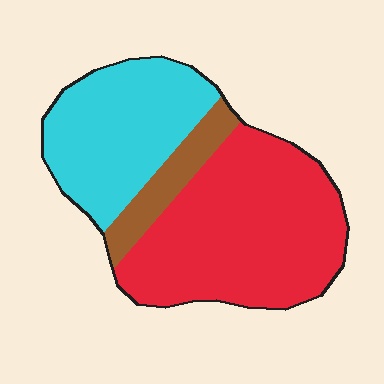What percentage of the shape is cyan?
Cyan takes up between a third and a half of the shape.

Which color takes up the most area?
Red, at roughly 55%.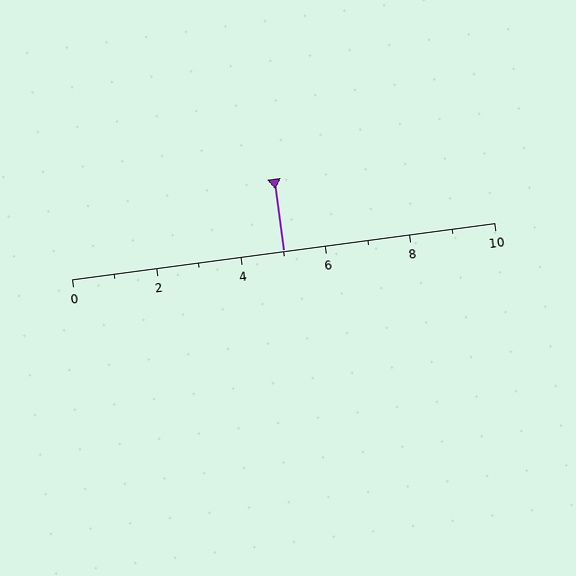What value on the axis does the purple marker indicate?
The marker indicates approximately 5.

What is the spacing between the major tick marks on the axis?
The major ticks are spaced 2 apart.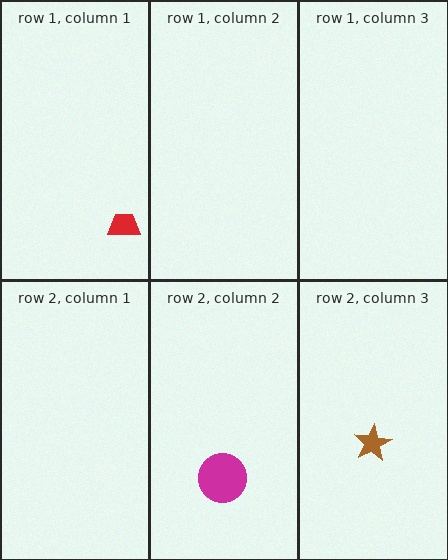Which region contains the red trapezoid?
The row 1, column 1 region.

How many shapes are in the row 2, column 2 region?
1.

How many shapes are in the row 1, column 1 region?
1.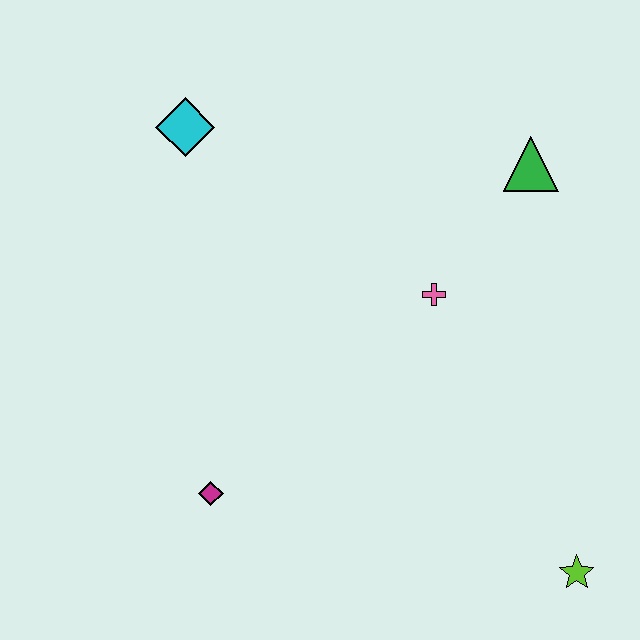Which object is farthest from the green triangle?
The magenta diamond is farthest from the green triangle.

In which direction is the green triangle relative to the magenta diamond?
The green triangle is above the magenta diamond.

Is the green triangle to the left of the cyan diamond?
No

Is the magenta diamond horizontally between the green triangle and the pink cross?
No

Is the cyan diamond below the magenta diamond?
No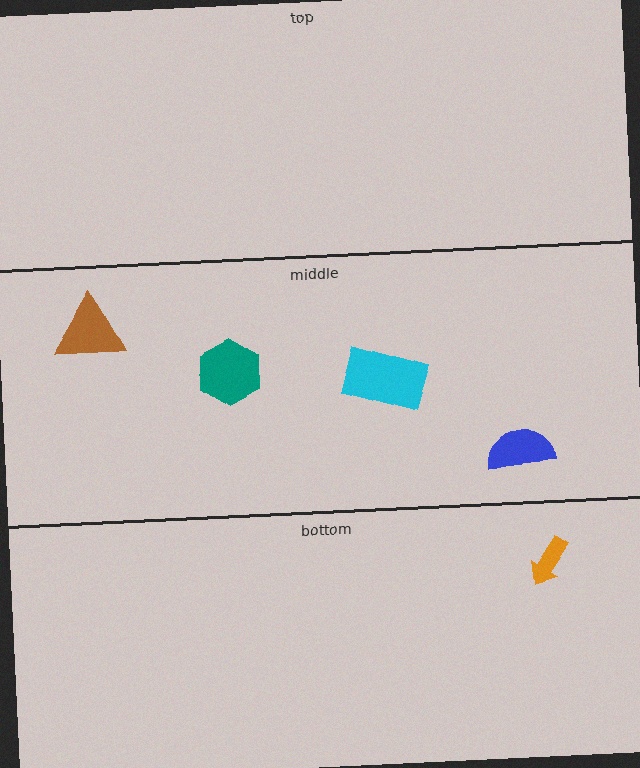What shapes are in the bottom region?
The orange arrow.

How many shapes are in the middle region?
4.